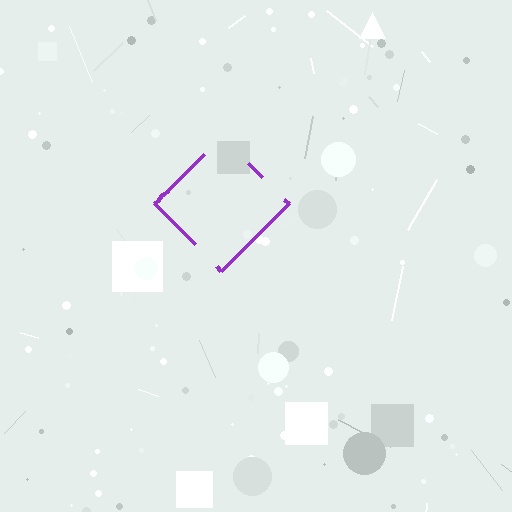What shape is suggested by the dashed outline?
The dashed outline suggests a diamond.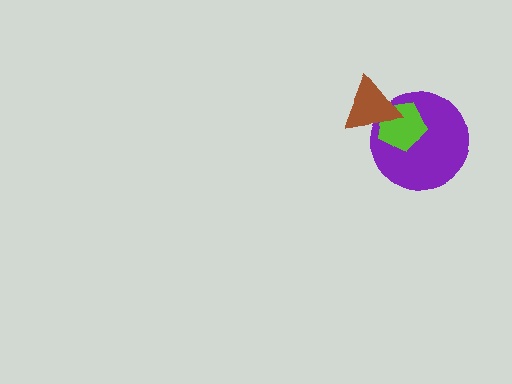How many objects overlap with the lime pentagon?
2 objects overlap with the lime pentagon.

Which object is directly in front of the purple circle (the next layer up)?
The lime pentagon is directly in front of the purple circle.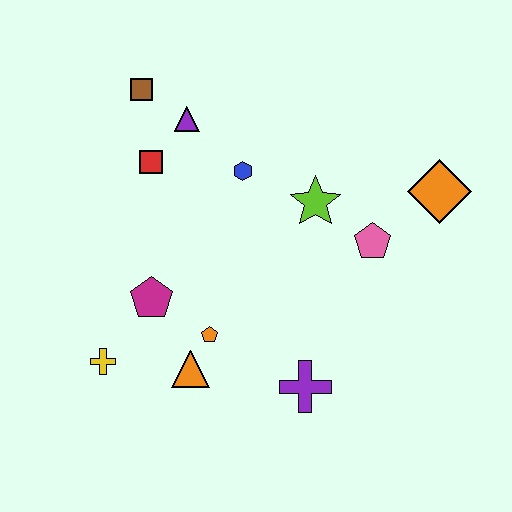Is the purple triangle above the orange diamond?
Yes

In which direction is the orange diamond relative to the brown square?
The orange diamond is to the right of the brown square.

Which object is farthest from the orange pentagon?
The orange diamond is farthest from the orange pentagon.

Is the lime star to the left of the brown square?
No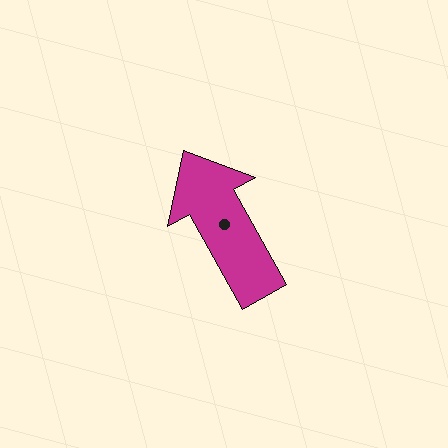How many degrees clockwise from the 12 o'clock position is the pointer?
Approximately 331 degrees.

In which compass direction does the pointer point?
Northwest.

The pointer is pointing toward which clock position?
Roughly 11 o'clock.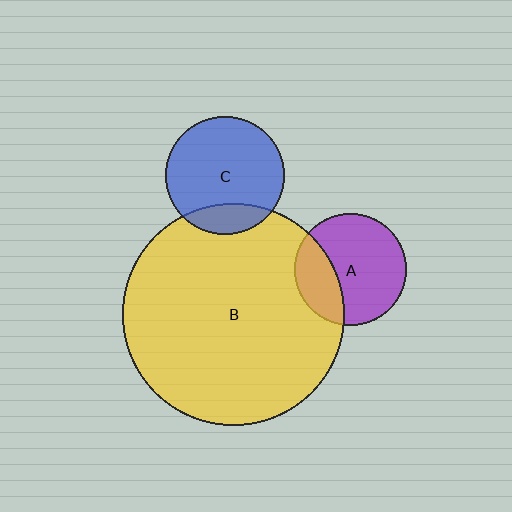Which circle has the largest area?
Circle B (yellow).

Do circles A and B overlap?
Yes.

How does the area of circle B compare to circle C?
Approximately 3.5 times.